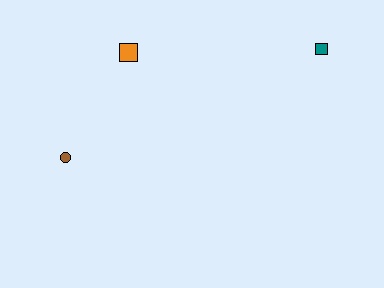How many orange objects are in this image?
There is 1 orange object.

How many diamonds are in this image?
There are no diamonds.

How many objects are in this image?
There are 3 objects.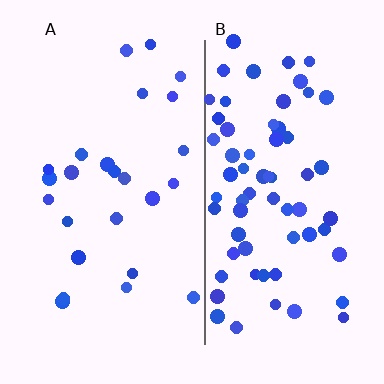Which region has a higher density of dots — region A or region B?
B (the right).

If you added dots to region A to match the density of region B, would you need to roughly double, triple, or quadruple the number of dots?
Approximately triple.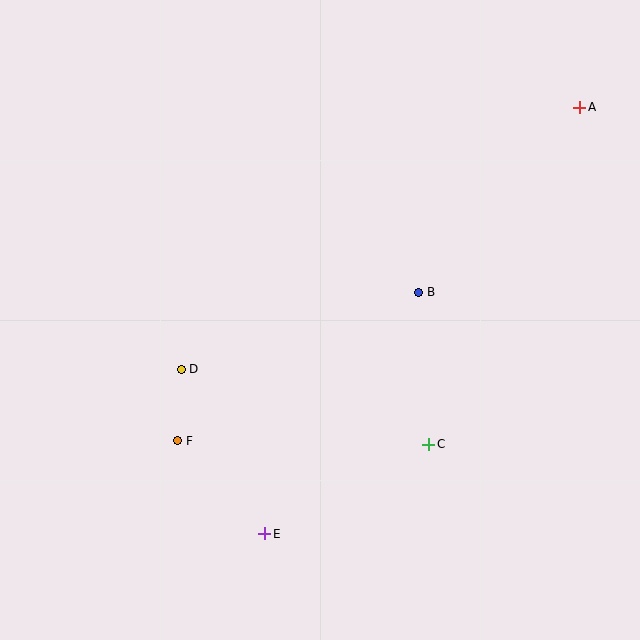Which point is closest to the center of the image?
Point B at (419, 292) is closest to the center.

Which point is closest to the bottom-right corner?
Point C is closest to the bottom-right corner.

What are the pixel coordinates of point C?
Point C is at (429, 444).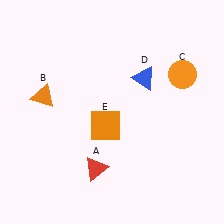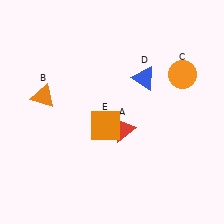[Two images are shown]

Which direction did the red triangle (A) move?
The red triangle (A) moved up.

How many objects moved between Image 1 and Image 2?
1 object moved between the two images.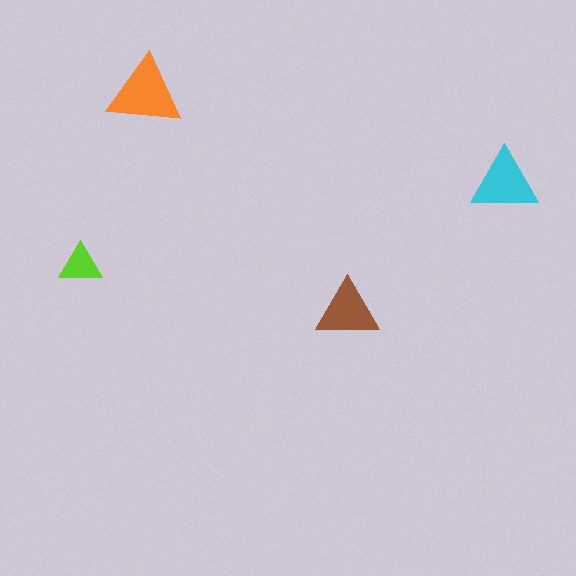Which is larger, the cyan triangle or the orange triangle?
The orange one.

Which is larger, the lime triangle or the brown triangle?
The brown one.